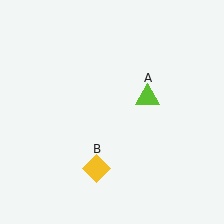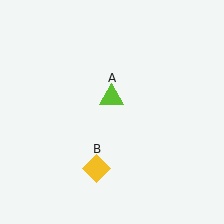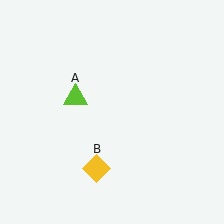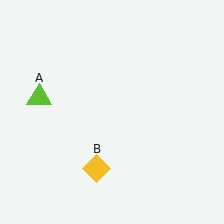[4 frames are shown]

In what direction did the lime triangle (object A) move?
The lime triangle (object A) moved left.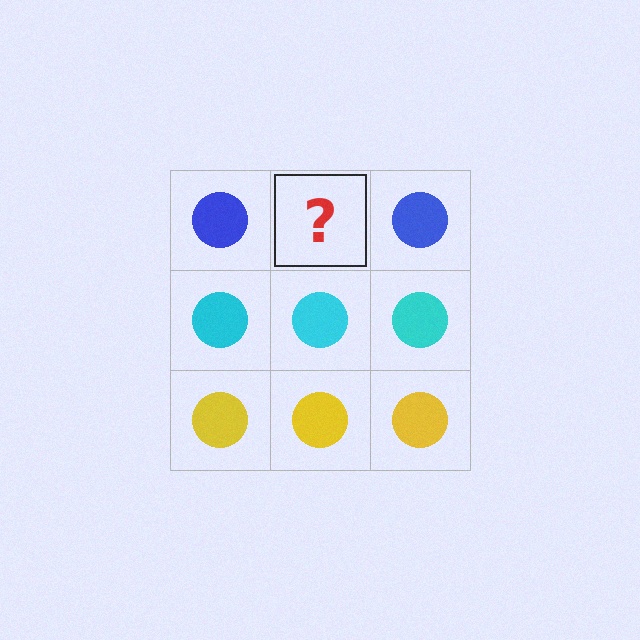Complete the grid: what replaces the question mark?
The question mark should be replaced with a blue circle.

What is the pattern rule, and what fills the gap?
The rule is that each row has a consistent color. The gap should be filled with a blue circle.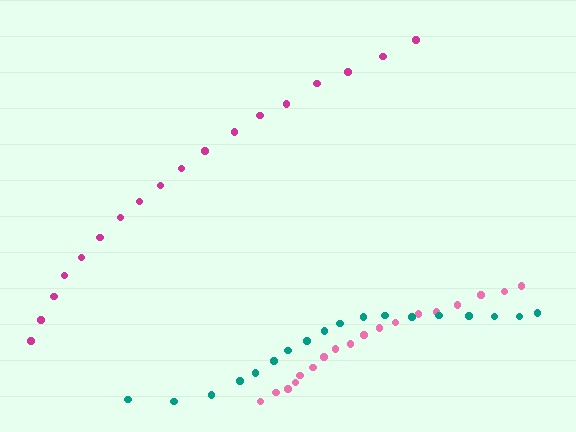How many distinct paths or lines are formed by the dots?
There are 3 distinct paths.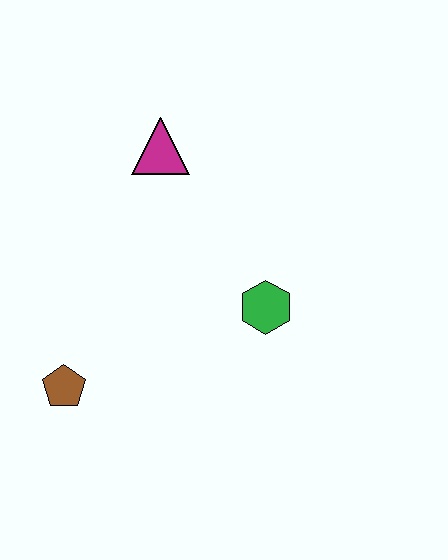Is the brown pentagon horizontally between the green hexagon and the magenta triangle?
No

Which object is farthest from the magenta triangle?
The brown pentagon is farthest from the magenta triangle.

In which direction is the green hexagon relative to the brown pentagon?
The green hexagon is to the right of the brown pentagon.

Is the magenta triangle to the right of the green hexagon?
No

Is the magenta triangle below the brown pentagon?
No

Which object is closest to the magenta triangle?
The green hexagon is closest to the magenta triangle.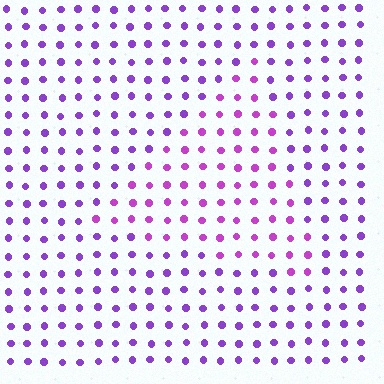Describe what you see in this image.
The image is filled with small purple elements in a uniform arrangement. A triangle-shaped region is visible where the elements are tinted to a slightly different hue, forming a subtle color boundary.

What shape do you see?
I see a triangle.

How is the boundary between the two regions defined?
The boundary is defined purely by a slight shift in hue (about 25 degrees). Spacing, size, and orientation are identical on both sides.